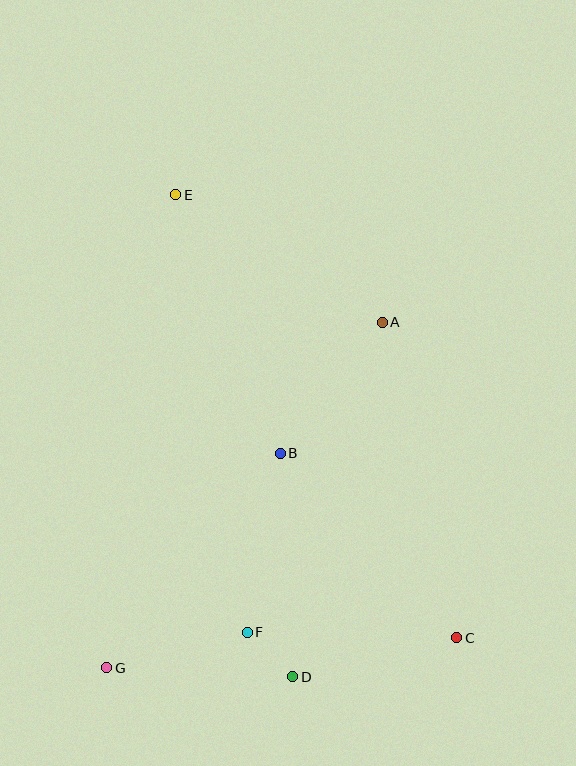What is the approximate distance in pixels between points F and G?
The distance between F and G is approximately 145 pixels.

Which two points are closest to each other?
Points D and F are closest to each other.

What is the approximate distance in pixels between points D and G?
The distance between D and G is approximately 186 pixels.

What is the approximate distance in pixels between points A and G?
The distance between A and G is approximately 442 pixels.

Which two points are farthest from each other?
Points C and E are farthest from each other.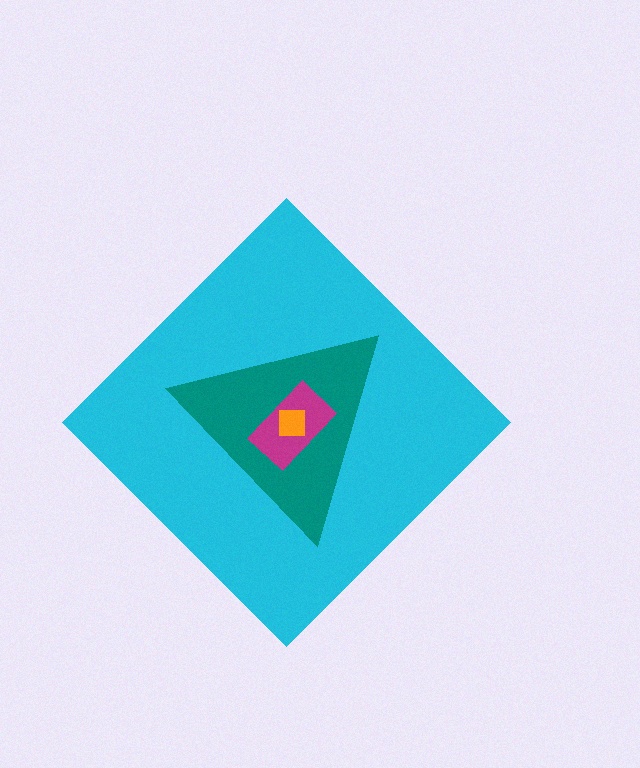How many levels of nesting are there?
4.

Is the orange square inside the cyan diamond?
Yes.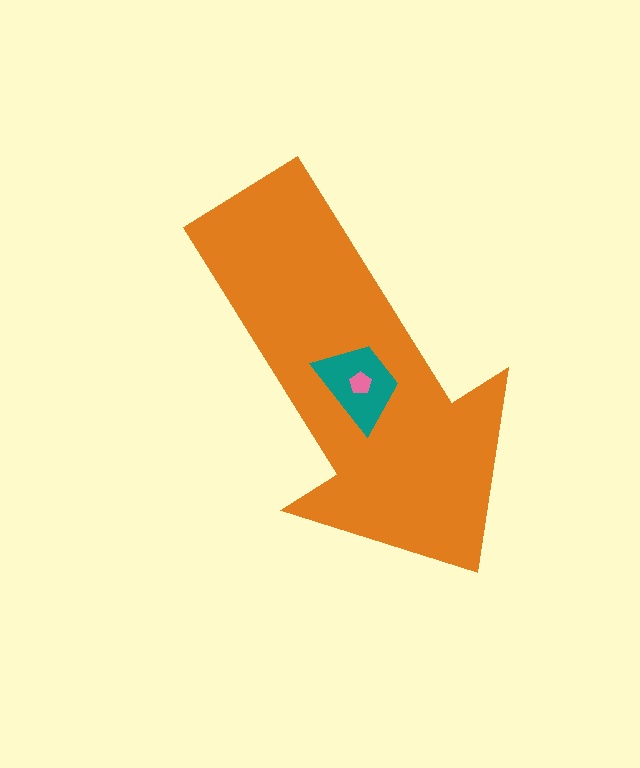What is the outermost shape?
The orange arrow.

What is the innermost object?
The pink pentagon.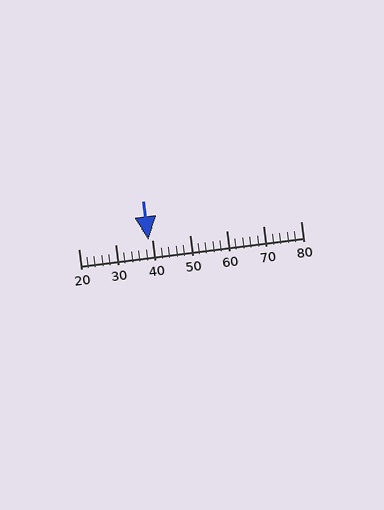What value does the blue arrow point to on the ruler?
The blue arrow points to approximately 39.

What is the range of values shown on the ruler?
The ruler shows values from 20 to 80.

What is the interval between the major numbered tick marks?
The major tick marks are spaced 10 units apart.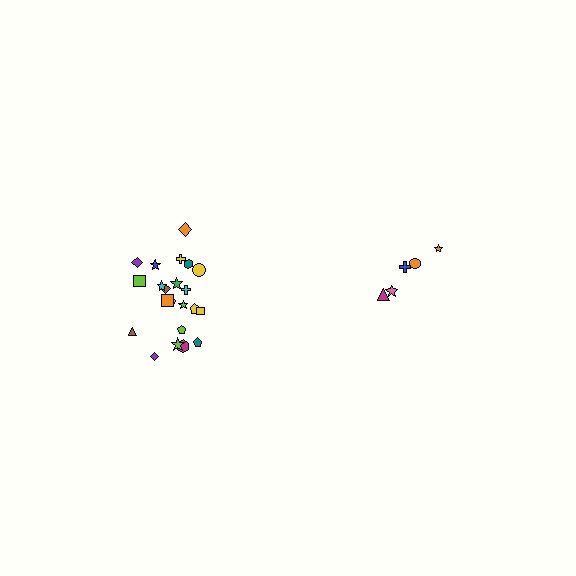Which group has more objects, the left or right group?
The left group.